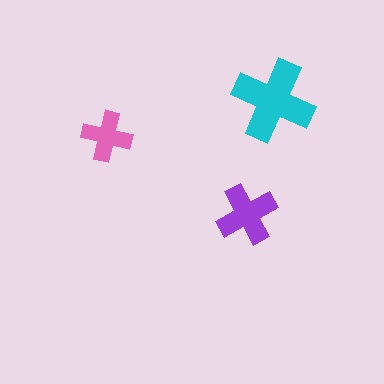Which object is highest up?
The cyan cross is topmost.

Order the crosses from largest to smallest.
the cyan one, the purple one, the pink one.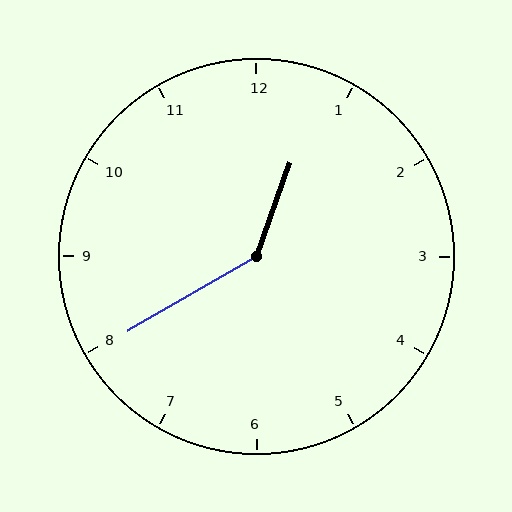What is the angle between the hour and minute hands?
Approximately 140 degrees.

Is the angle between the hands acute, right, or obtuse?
It is obtuse.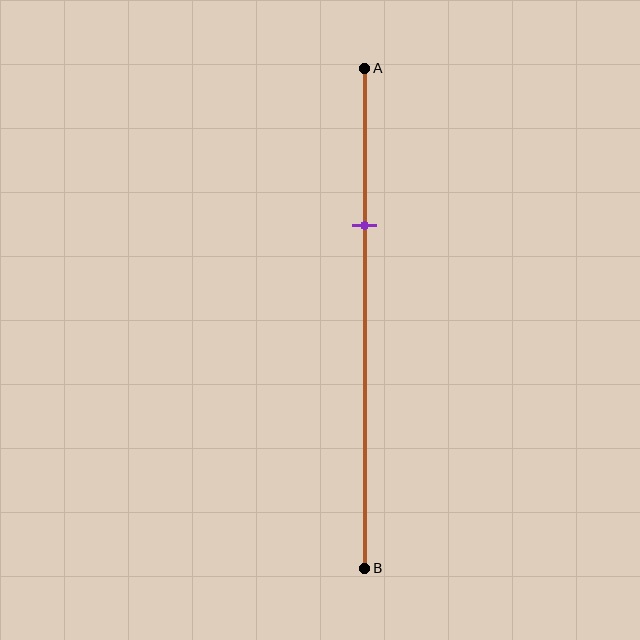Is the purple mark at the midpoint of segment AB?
No, the mark is at about 30% from A, not at the 50% midpoint.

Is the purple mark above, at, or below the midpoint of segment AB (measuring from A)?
The purple mark is above the midpoint of segment AB.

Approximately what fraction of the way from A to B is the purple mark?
The purple mark is approximately 30% of the way from A to B.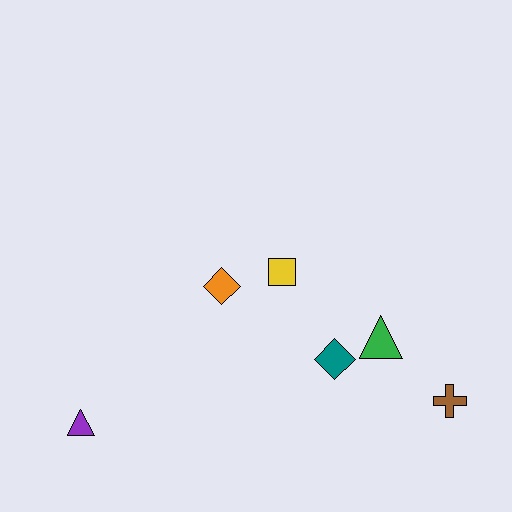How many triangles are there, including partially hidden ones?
There are 2 triangles.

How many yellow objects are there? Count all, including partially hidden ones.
There is 1 yellow object.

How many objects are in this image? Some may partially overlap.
There are 6 objects.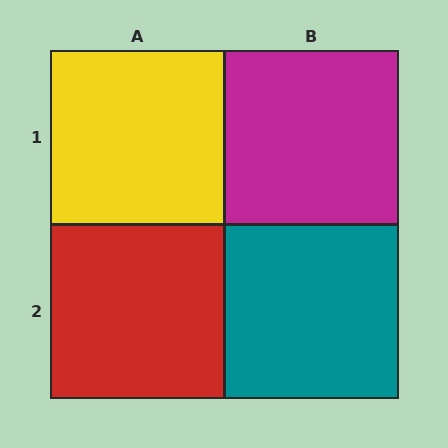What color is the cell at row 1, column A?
Yellow.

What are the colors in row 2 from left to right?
Red, teal.